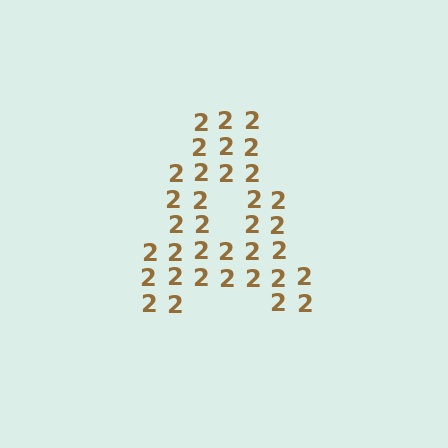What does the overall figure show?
The overall figure shows the letter A.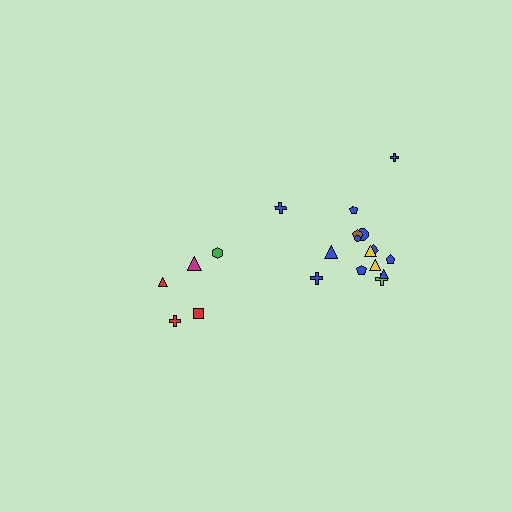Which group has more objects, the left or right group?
The right group.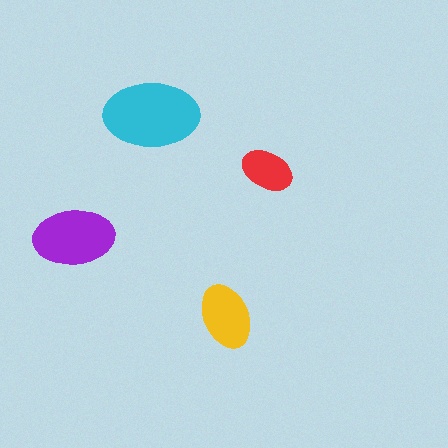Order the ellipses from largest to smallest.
the cyan one, the purple one, the yellow one, the red one.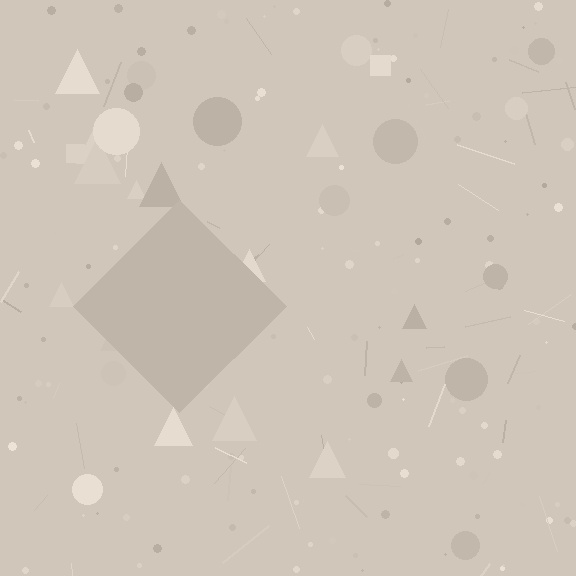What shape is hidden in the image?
A diamond is hidden in the image.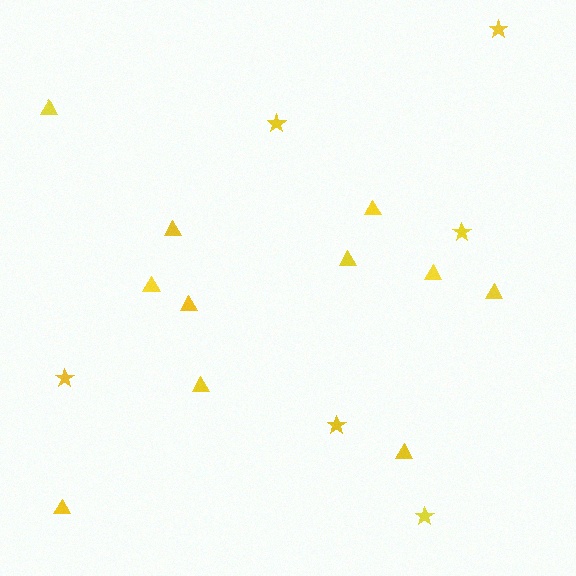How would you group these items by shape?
There are 2 groups: one group of stars (6) and one group of triangles (11).